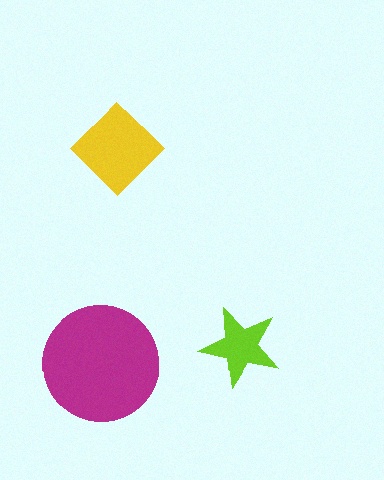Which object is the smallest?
The lime star.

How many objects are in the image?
There are 3 objects in the image.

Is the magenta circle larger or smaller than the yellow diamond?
Larger.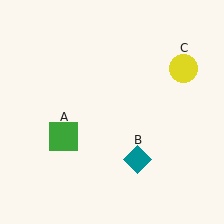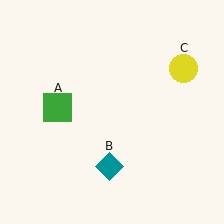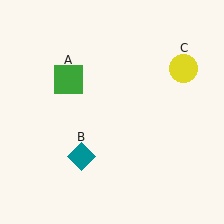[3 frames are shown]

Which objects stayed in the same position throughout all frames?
Yellow circle (object C) remained stationary.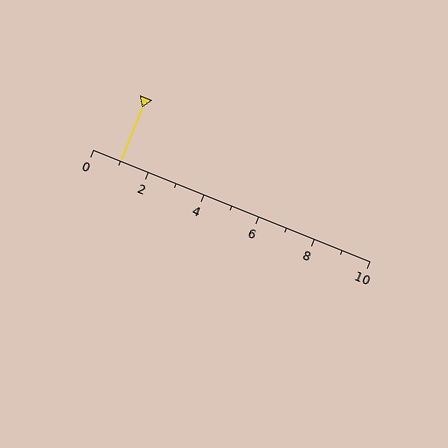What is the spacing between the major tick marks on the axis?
The major ticks are spaced 2 apart.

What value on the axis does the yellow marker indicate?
The marker indicates approximately 1.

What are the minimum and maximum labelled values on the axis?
The axis runs from 0 to 10.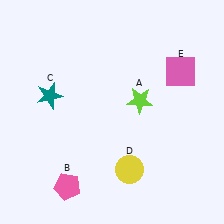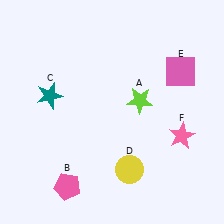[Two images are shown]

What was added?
A pink star (F) was added in Image 2.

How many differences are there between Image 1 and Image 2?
There is 1 difference between the two images.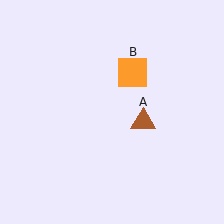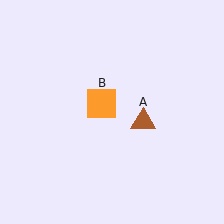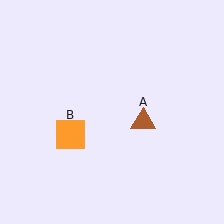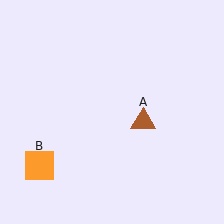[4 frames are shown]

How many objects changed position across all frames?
1 object changed position: orange square (object B).